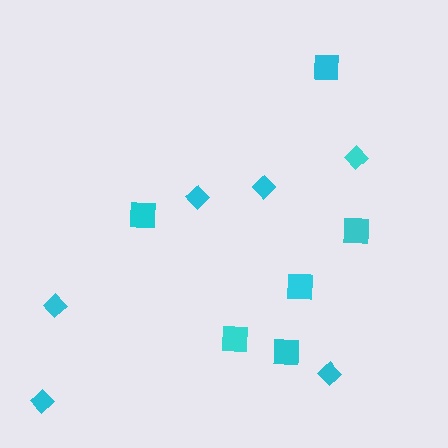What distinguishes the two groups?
There are 2 groups: one group of squares (6) and one group of diamonds (6).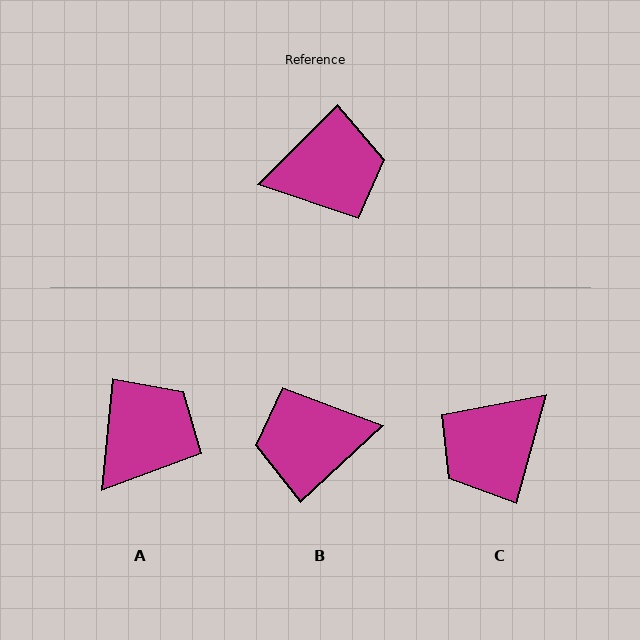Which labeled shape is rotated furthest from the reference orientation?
B, about 178 degrees away.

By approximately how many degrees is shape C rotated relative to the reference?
Approximately 151 degrees clockwise.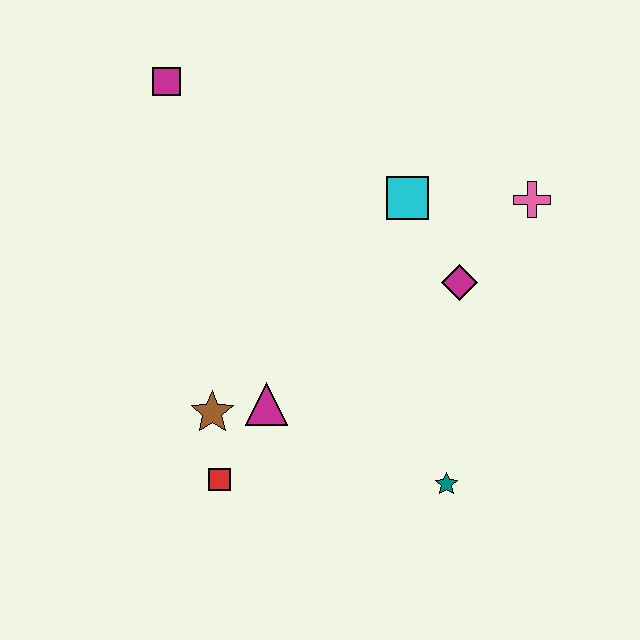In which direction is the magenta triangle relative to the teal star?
The magenta triangle is to the left of the teal star.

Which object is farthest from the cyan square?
The red square is farthest from the cyan square.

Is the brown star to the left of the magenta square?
No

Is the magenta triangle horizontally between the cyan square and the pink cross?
No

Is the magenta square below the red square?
No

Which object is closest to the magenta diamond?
The cyan square is closest to the magenta diamond.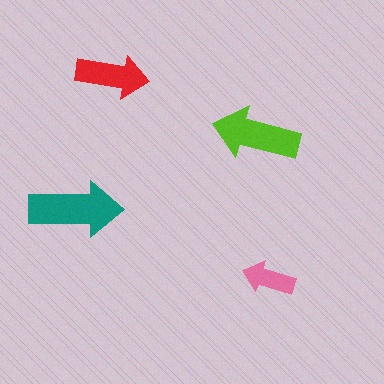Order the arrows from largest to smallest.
the teal one, the lime one, the red one, the pink one.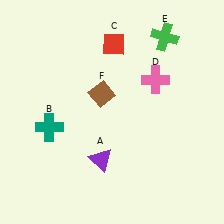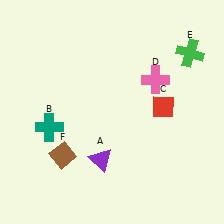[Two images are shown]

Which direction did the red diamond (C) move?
The red diamond (C) moved down.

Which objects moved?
The objects that moved are: the red diamond (C), the green cross (E), the brown diamond (F).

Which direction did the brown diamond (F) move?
The brown diamond (F) moved down.